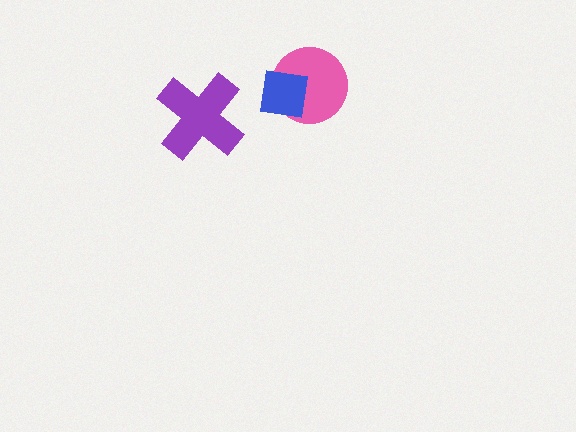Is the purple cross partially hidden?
No, no other shape covers it.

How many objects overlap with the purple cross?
0 objects overlap with the purple cross.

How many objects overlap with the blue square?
1 object overlaps with the blue square.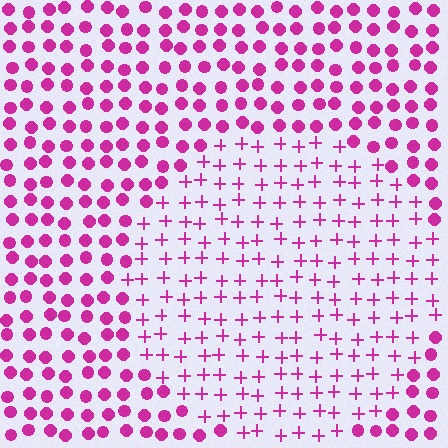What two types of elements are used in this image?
The image uses plus signs inside the circle region and circles outside it.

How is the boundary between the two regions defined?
The boundary is defined by a change in element shape: plus signs inside vs. circles outside. All elements share the same color and spacing.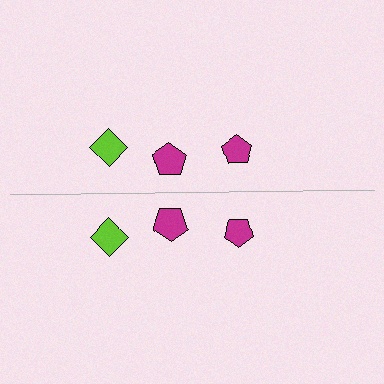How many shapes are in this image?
There are 6 shapes in this image.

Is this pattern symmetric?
Yes, this pattern has bilateral (reflection) symmetry.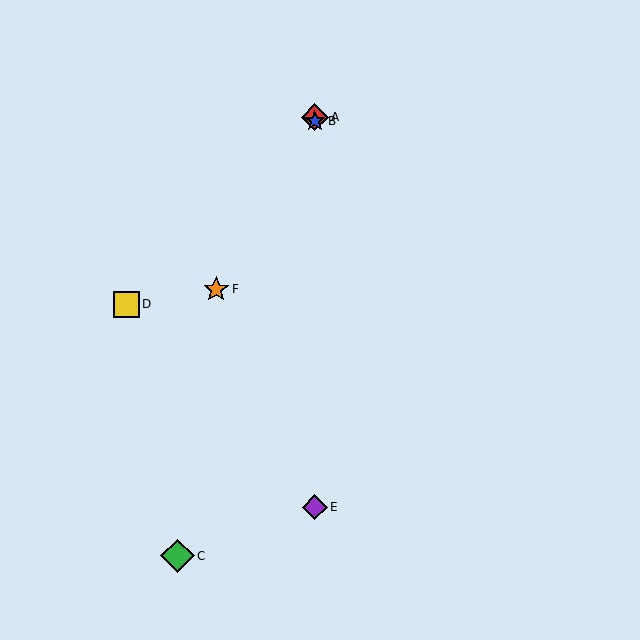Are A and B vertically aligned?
Yes, both are at x≈315.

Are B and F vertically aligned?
No, B is at x≈315 and F is at x≈216.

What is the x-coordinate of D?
Object D is at x≈127.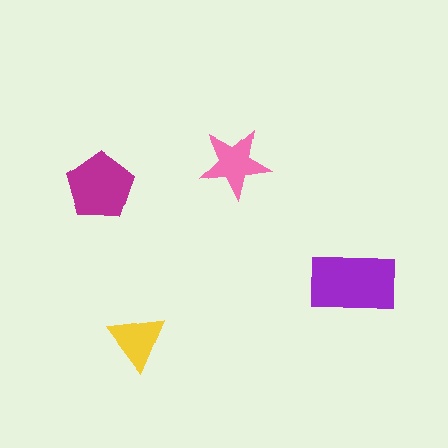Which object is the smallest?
The yellow triangle.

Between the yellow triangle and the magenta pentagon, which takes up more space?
The magenta pentagon.